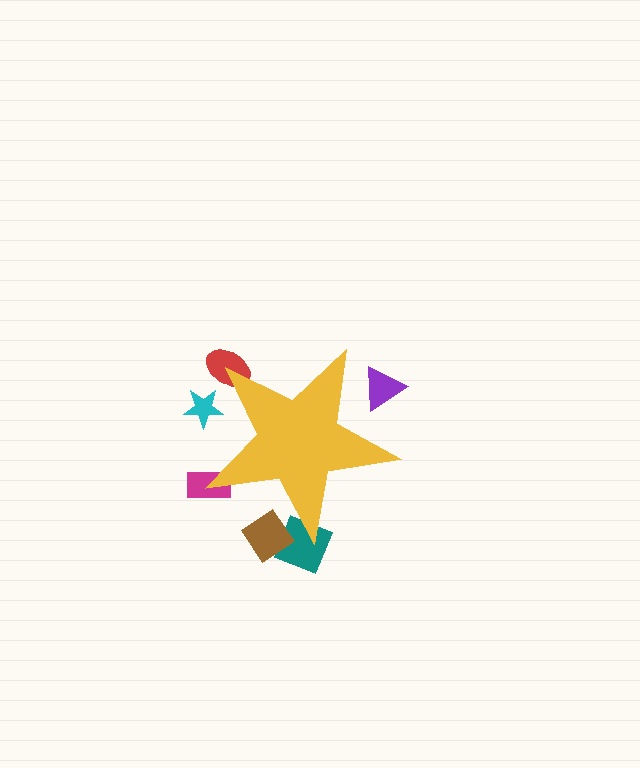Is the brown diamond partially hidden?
Yes, the brown diamond is partially hidden behind the yellow star.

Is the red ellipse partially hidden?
Yes, the red ellipse is partially hidden behind the yellow star.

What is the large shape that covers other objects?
A yellow star.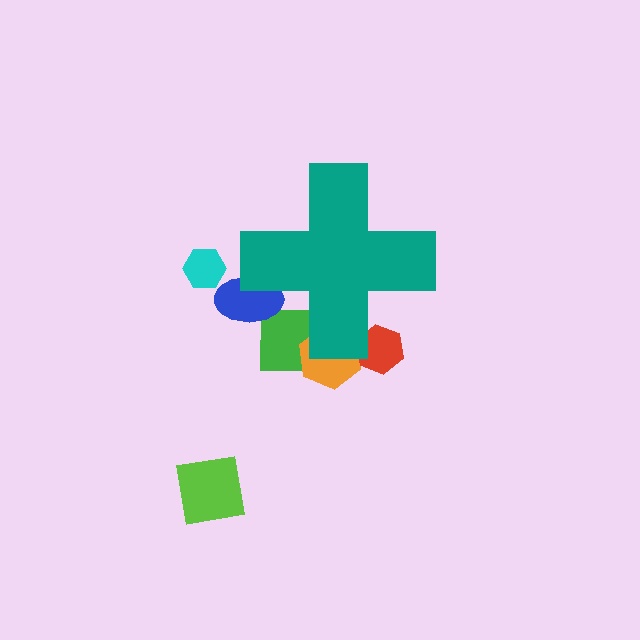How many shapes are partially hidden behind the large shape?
4 shapes are partially hidden.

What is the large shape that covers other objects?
A teal cross.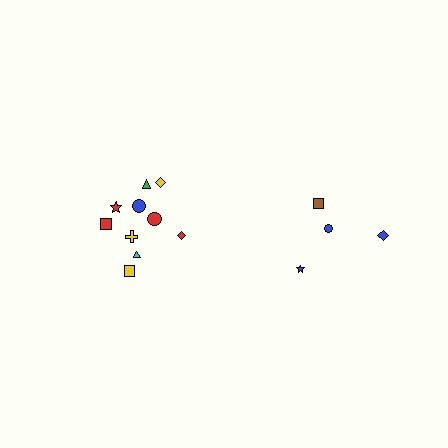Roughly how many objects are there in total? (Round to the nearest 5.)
Roughly 15 objects in total.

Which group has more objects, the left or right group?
The left group.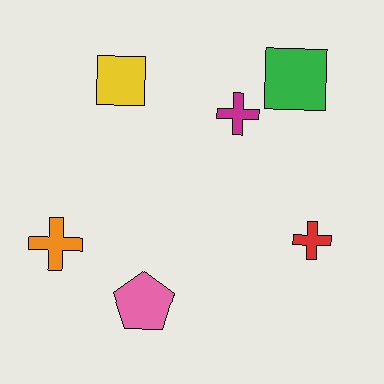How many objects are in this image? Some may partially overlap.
There are 6 objects.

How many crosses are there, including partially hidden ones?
There are 3 crosses.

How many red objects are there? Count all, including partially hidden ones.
There is 1 red object.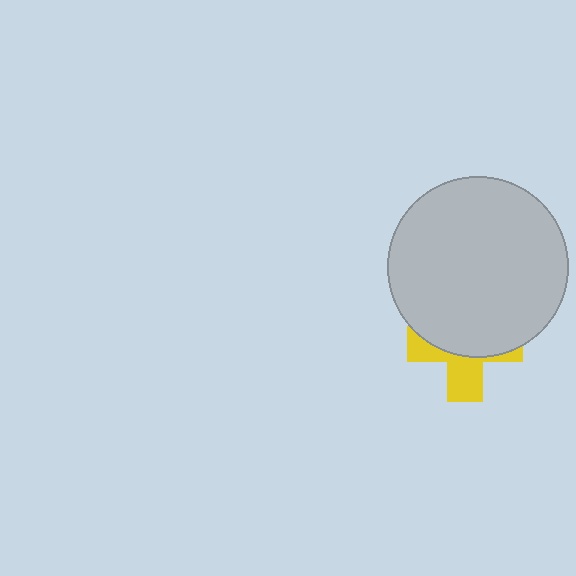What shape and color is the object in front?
The object in front is a light gray circle.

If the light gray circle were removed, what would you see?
You would see the complete yellow cross.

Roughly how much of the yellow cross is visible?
A small part of it is visible (roughly 39%).